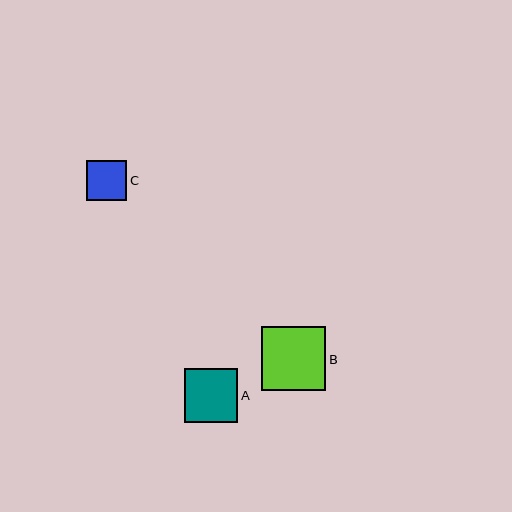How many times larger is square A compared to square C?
Square A is approximately 1.3 times the size of square C.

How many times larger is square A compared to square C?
Square A is approximately 1.3 times the size of square C.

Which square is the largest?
Square B is the largest with a size of approximately 64 pixels.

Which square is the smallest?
Square C is the smallest with a size of approximately 40 pixels.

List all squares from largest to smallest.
From largest to smallest: B, A, C.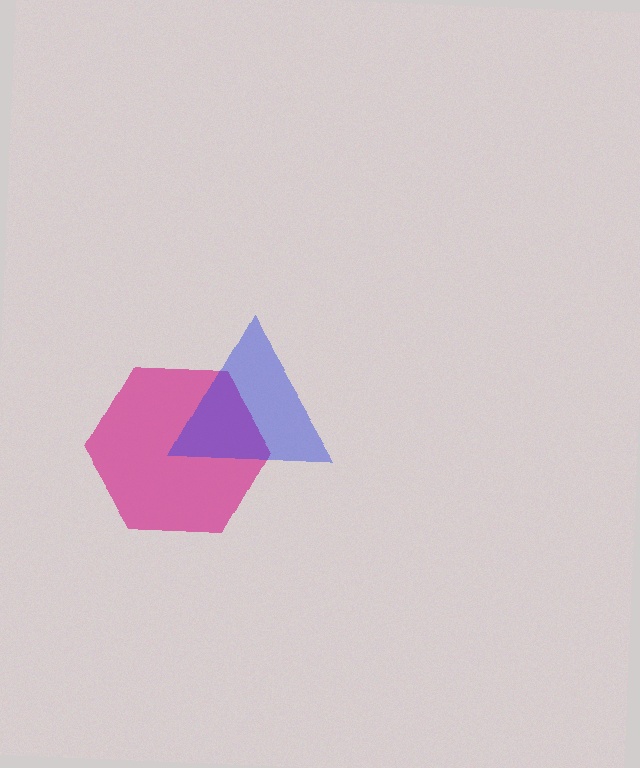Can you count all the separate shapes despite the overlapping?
Yes, there are 2 separate shapes.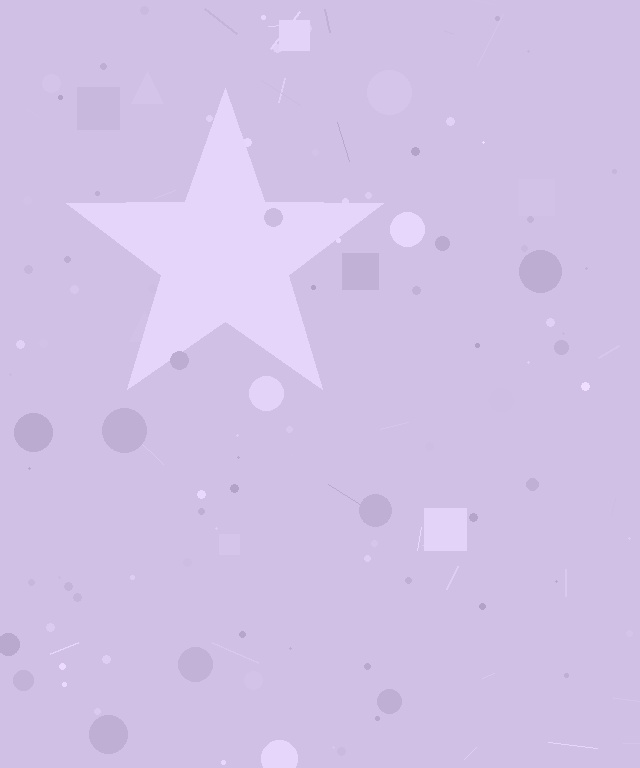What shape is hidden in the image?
A star is hidden in the image.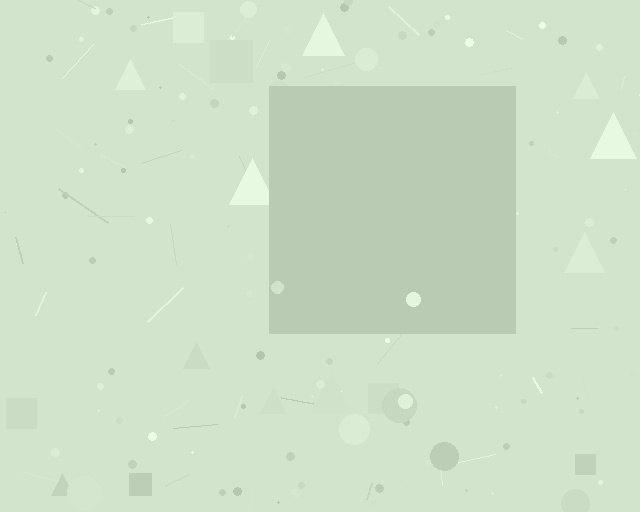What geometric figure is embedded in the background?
A square is embedded in the background.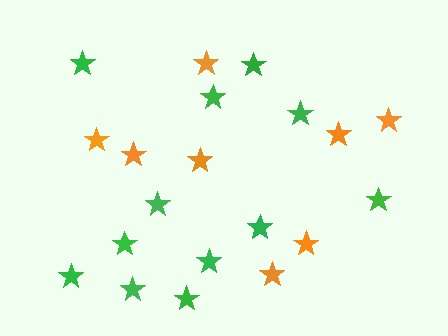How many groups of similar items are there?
There are 2 groups: one group of green stars (12) and one group of orange stars (8).